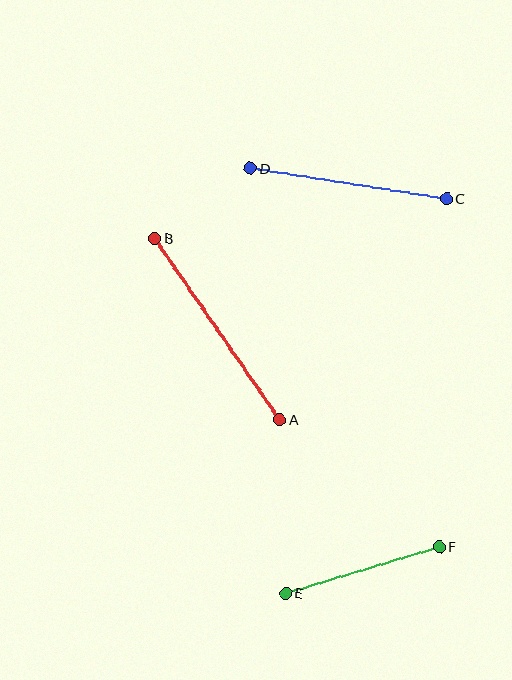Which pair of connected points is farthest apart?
Points A and B are farthest apart.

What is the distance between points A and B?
The distance is approximately 220 pixels.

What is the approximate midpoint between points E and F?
The midpoint is at approximately (363, 570) pixels.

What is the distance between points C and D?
The distance is approximately 198 pixels.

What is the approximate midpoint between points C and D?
The midpoint is at approximately (348, 183) pixels.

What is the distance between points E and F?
The distance is approximately 160 pixels.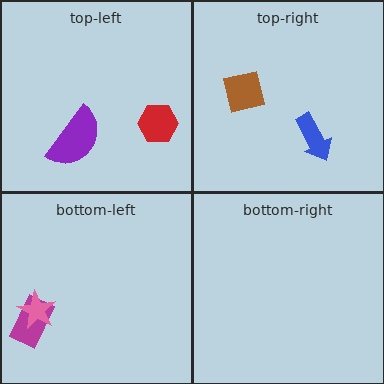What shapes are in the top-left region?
The red hexagon, the purple semicircle.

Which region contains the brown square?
The top-right region.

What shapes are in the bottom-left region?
The magenta rectangle, the pink star.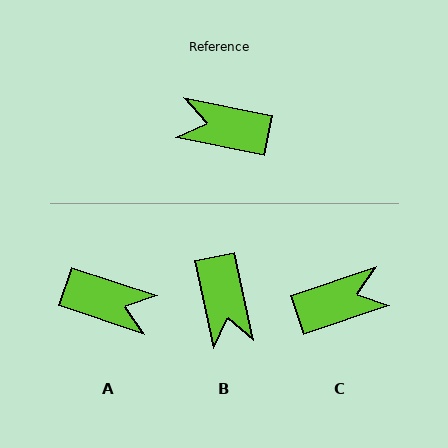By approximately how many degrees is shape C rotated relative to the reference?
Approximately 150 degrees clockwise.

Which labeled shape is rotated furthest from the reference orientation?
A, about 173 degrees away.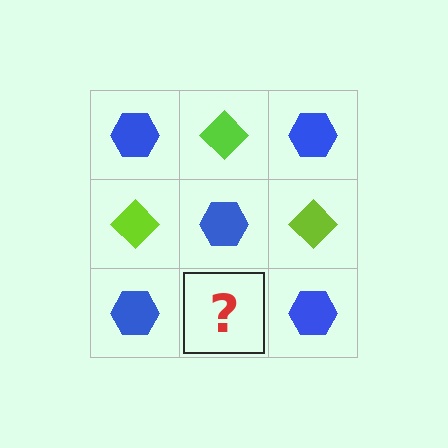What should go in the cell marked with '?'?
The missing cell should contain a lime diamond.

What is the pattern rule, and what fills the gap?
The rule is that it alternates blue hexagon and lime diamond in a checkerboard pattern. The gap should be filled with a lime diamond.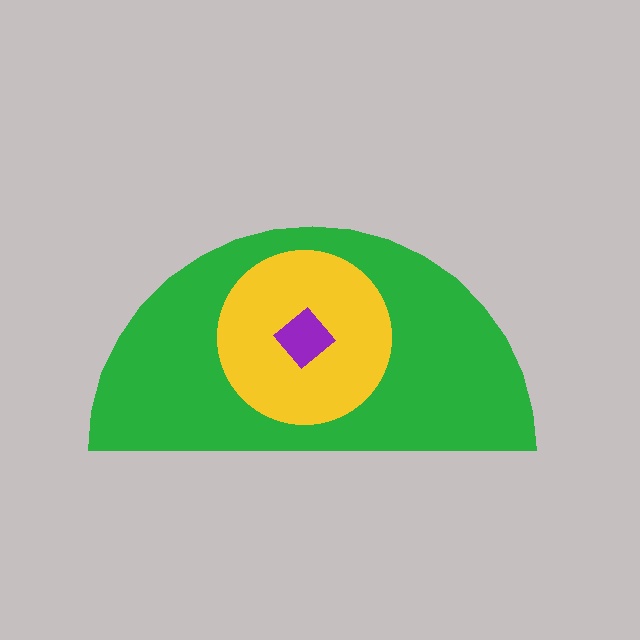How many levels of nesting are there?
3.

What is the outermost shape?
The green semicircle.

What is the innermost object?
The purple diamond.